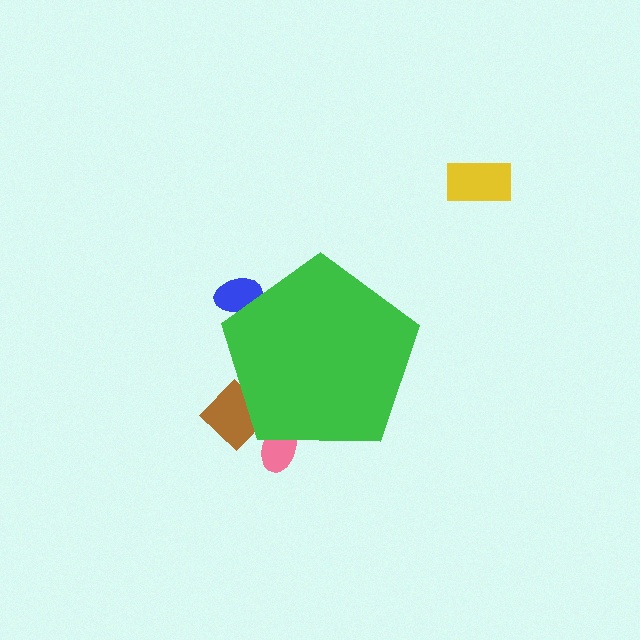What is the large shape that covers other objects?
A green pentagon.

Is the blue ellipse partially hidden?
Yes, the blue ellipse is partially hidden behind the green pentagon.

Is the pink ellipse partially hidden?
Yes, the pink ellipse is partially hidden behind the green pentagon.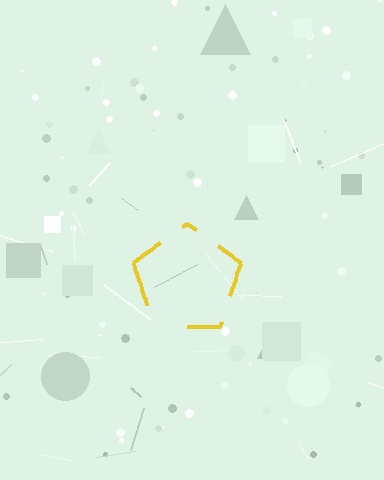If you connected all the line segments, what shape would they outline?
They would outline a pentagon.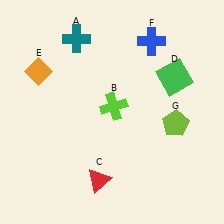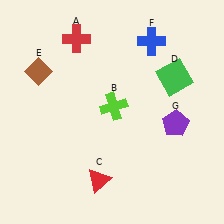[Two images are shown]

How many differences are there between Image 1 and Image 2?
There are 3 differences between the two images.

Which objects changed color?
A changed from teal to red. E changed from orange to brown. G changed from lime to purple.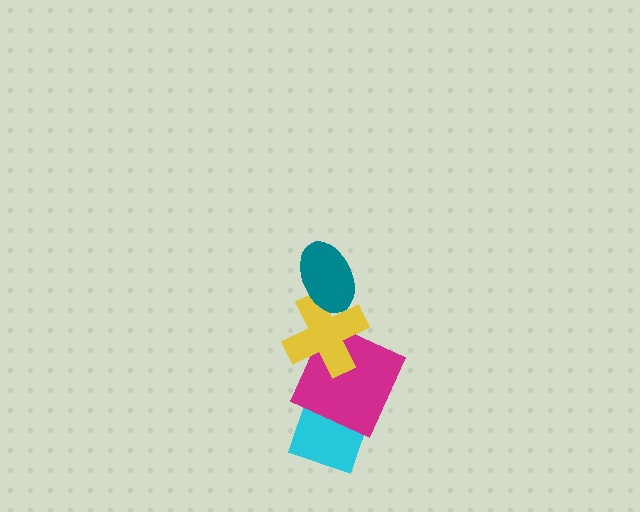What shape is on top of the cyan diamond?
The magenta square is on top of the cyan diamond.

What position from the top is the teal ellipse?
The teal ellipse is 1st from the top.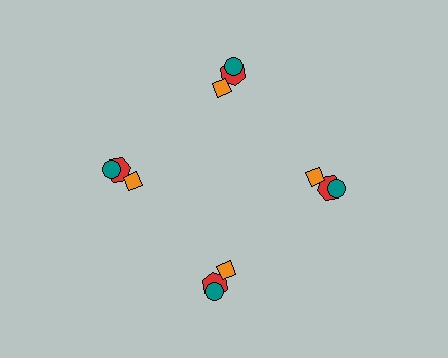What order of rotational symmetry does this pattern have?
This pattern has 4-fold rotational symmetry.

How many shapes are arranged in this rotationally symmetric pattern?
There are 12 shapes, arranged in 4 groups of 3.